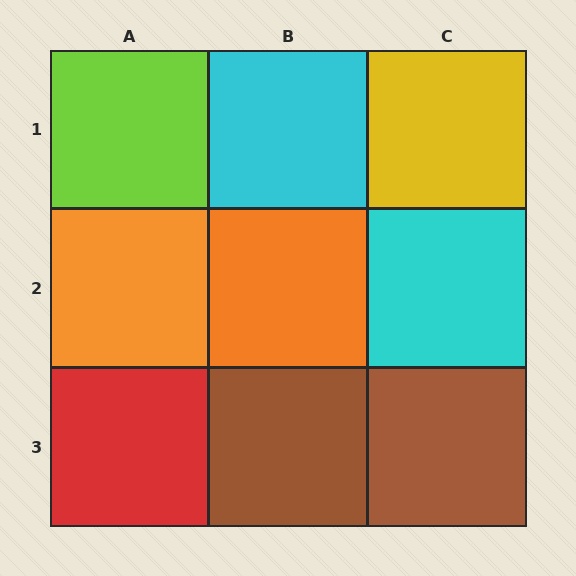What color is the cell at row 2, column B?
Orange.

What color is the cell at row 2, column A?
Orange.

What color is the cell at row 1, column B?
Cyan.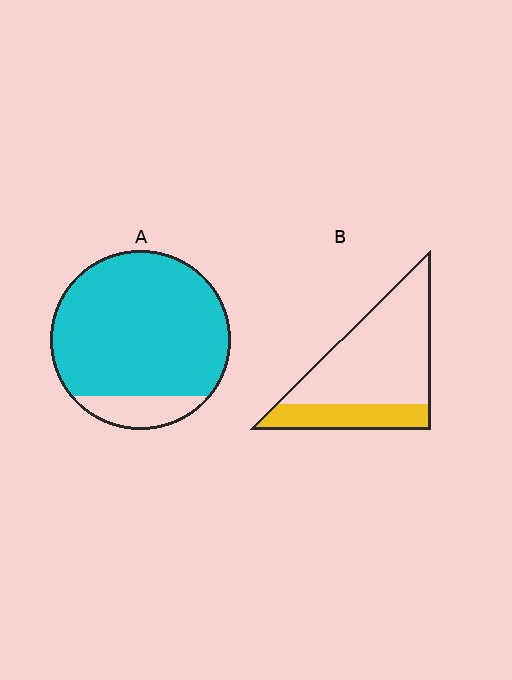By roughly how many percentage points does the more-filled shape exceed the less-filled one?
By roughly 60 percentage points (A over B).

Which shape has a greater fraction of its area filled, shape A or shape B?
Shape A.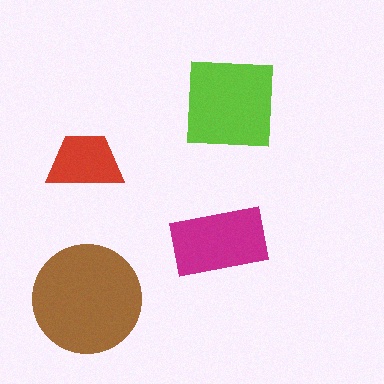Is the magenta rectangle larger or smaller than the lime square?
Smaller.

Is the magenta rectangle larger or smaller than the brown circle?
Smaller.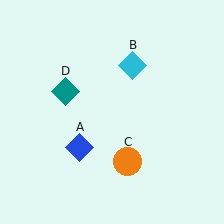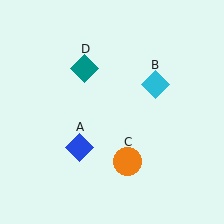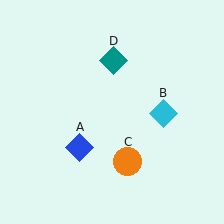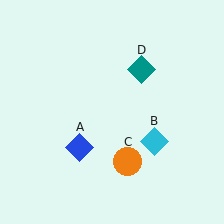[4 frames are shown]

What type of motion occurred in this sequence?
The cyan diamond (object B), teal diamond (object D) rotated clockwise around the center of the scene.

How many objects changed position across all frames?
2 objects changed position: cyan diamond (object B), teal diamond (object D).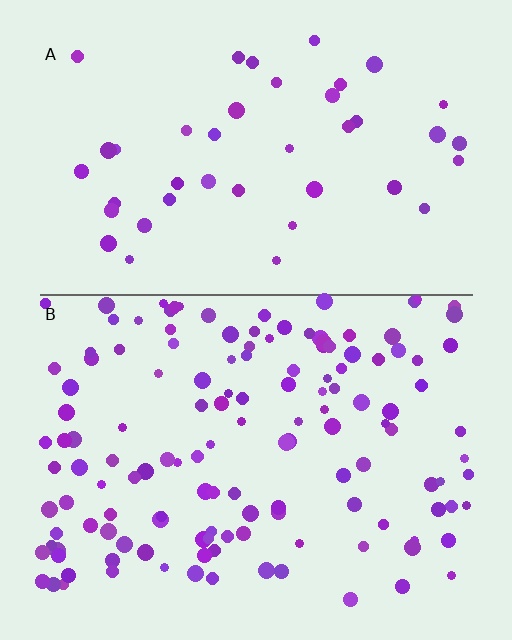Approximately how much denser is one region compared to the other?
Approximately 3.3× — region B over region A.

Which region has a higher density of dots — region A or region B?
B (the bottom).